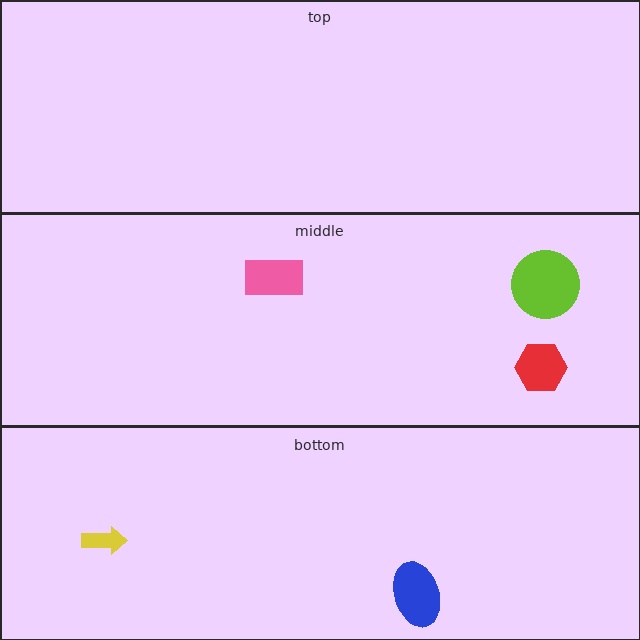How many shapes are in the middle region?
3.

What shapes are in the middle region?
The pink rectangle, the lime circle, the red hexagon.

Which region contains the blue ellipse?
The bottom region.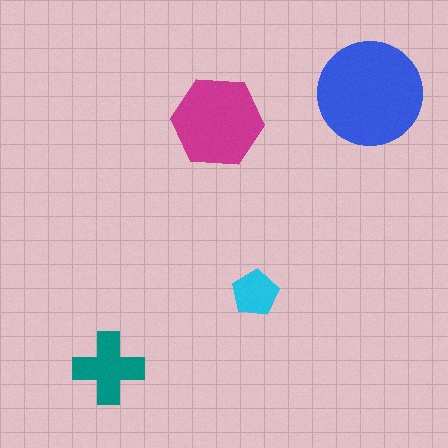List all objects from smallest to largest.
The cyan pentagon, the teal cross, the magenta hexagon, the blue circle.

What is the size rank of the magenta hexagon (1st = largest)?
2nd.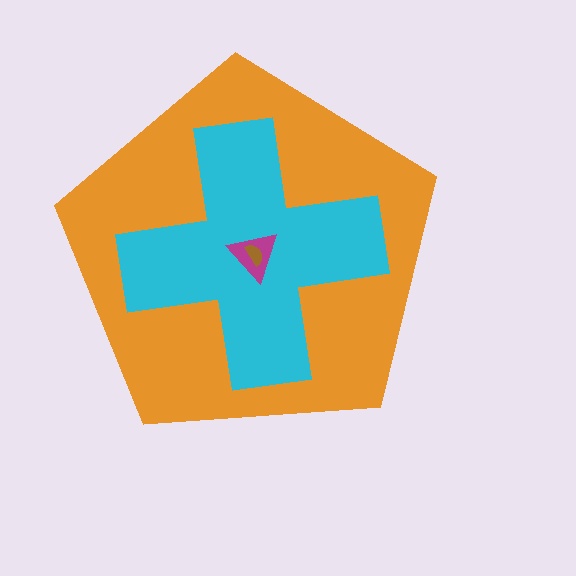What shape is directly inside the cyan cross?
The magenta triangle.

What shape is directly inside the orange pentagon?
The cyan cross.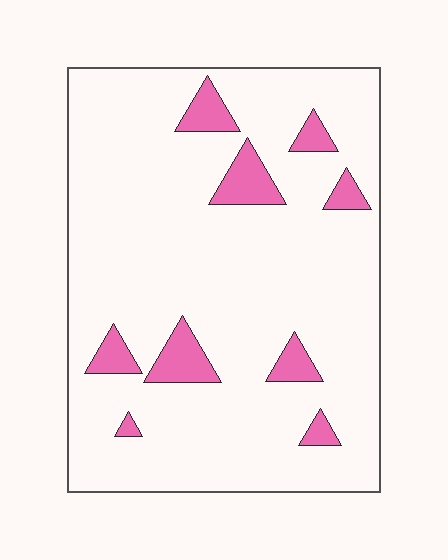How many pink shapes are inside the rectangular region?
9.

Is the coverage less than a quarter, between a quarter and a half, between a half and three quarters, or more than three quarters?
Less than a quarter.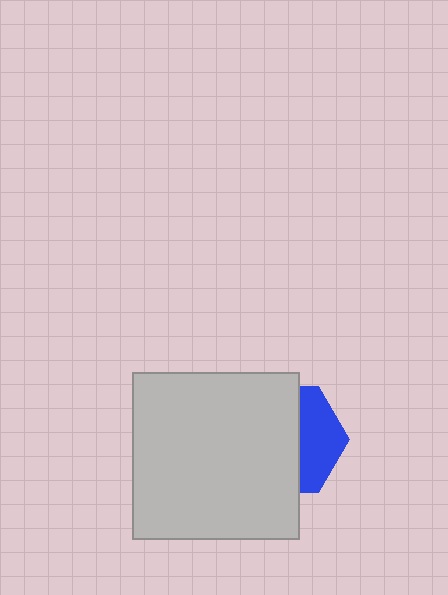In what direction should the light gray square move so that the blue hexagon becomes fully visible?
The light gray square should move left. That is the shortest direction to clear the overlap and leave the blue hexagon fully visible.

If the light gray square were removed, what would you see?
You would see the complete blue hexagon.